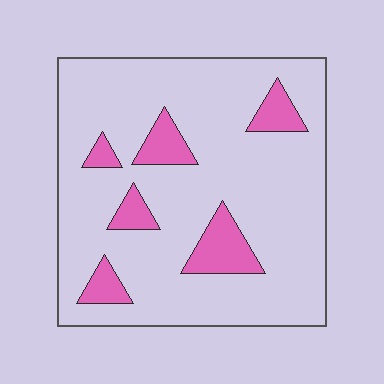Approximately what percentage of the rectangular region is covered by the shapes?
Approximately 15%.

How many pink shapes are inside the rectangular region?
6.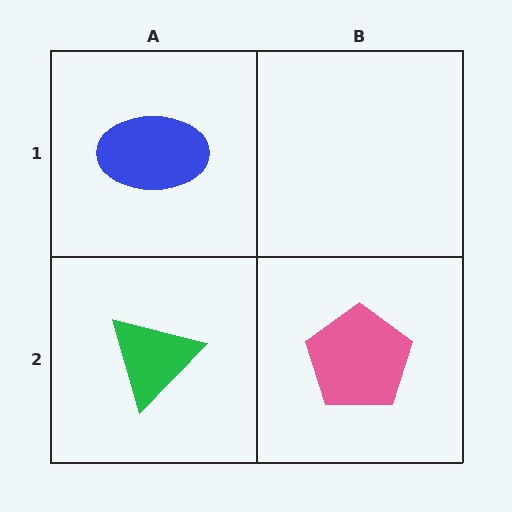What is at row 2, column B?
A pink pentagon.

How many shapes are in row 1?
1 shape.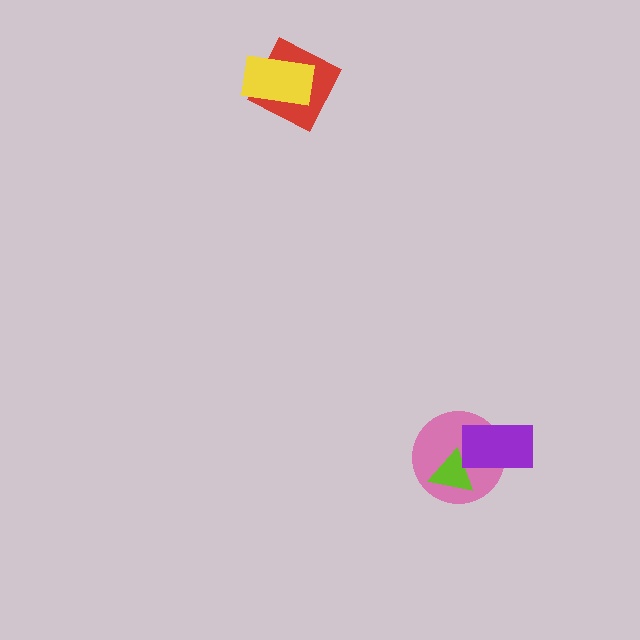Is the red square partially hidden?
Yes, it is partially covered by another shape.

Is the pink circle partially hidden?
Yes, it is partially covered by another shape.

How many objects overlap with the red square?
1 object overlaps with the red square.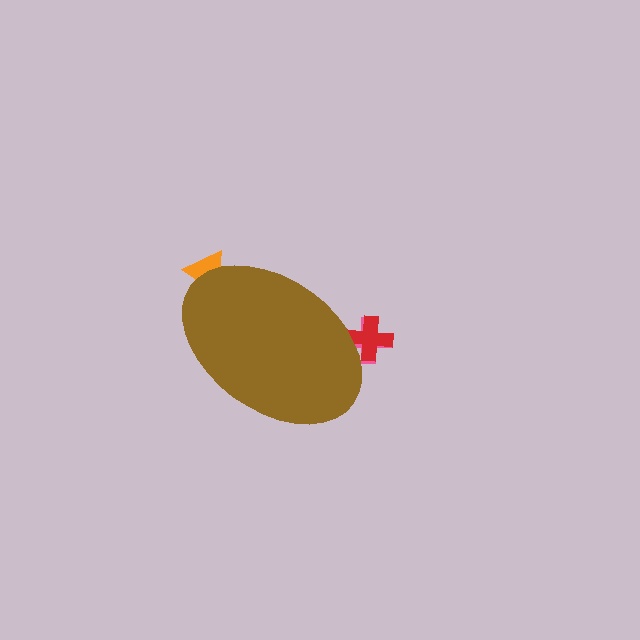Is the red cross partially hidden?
Yes, the red cross is partially hidden behind the brown ellipse.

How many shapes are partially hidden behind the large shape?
3 shapes are partially hidden.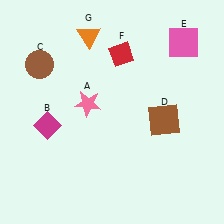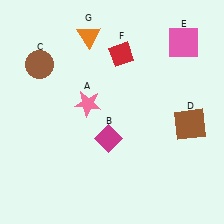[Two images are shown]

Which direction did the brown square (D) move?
The brown square (D) moved right.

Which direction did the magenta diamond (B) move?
The magenta diamond (B) moved right.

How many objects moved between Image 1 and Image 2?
2 objects moved between the two images.